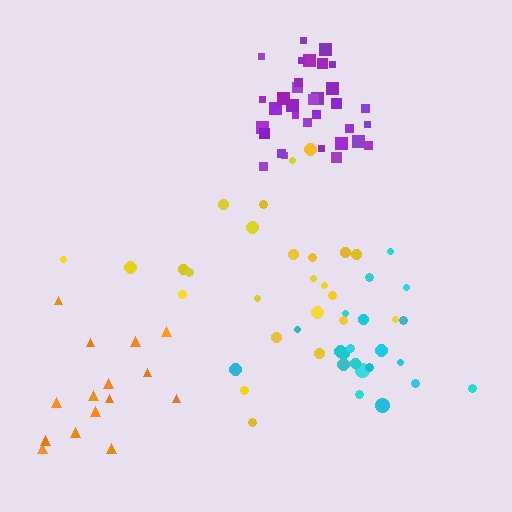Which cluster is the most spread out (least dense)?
Yellow.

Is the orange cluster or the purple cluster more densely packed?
Purple.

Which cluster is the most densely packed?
Purple.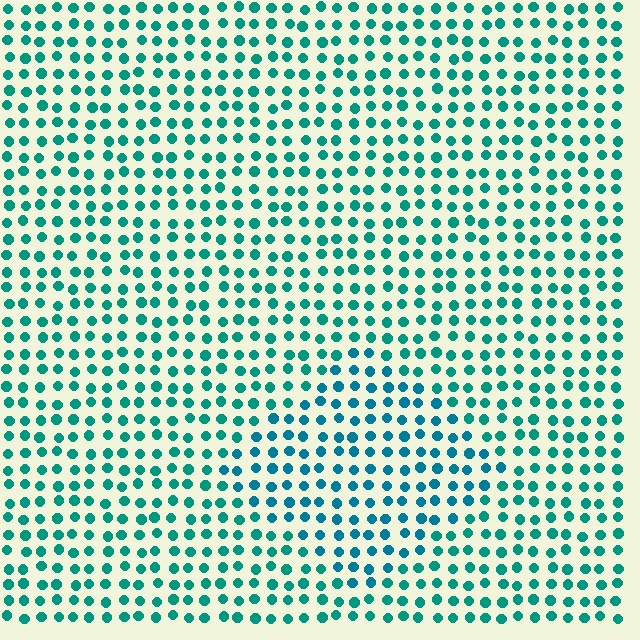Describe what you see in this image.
The image is filled with small teal elements in a uniform arrangement. A diamond-shaped region is visible where the elements are tinted to a slightly different hue, forming a subtle color boundary.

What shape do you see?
I see a diamond.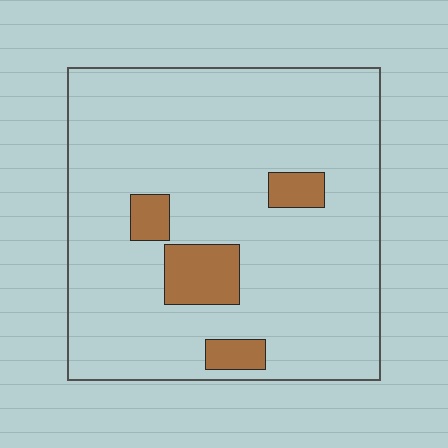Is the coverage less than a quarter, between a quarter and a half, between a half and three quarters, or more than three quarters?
Less than a quarter.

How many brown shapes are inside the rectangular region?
4.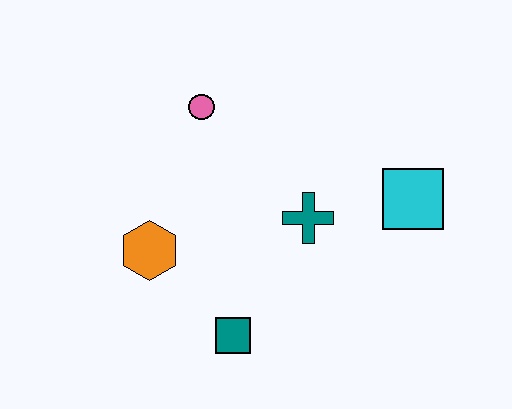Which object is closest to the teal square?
The orange hexagon is closest to the teal square.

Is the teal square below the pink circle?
Yes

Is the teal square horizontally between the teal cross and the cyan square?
No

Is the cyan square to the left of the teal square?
No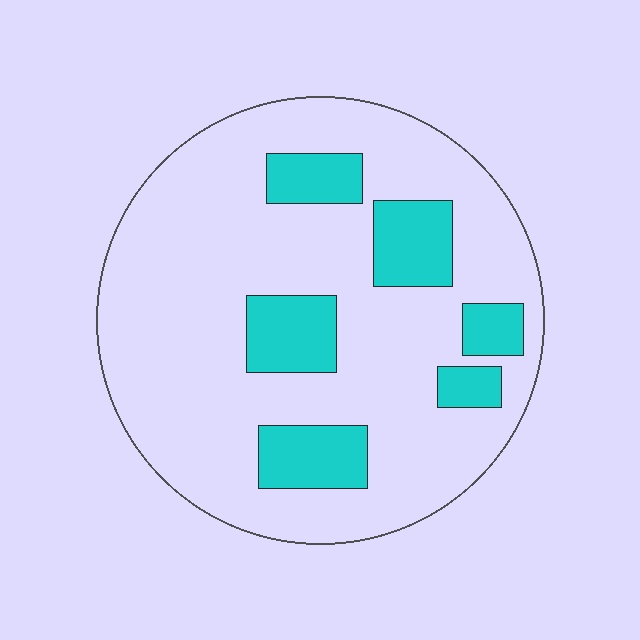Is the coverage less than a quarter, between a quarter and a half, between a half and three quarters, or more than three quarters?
Less than a quarter.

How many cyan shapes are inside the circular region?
6.